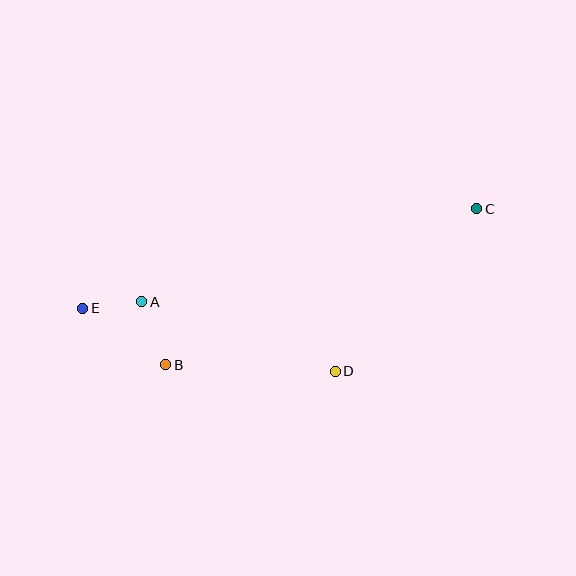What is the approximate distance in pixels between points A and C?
The distance between A and C is approximately 348 pixels.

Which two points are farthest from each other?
Points C and E are farthest from each other.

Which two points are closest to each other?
Points A and E are closest to each other.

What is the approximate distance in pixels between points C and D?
The distance between C and D is approximately 216 pixels.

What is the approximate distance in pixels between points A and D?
The distance between A and D is approximately 206 pixels.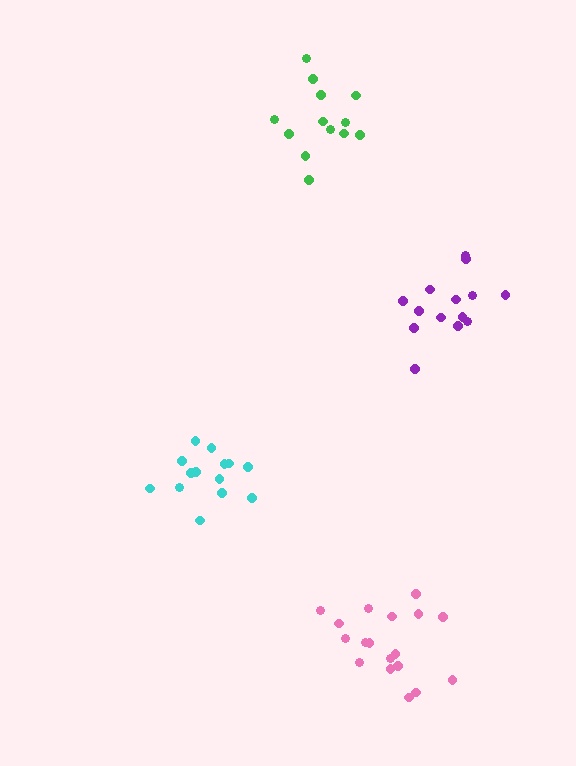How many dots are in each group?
Group 1: 14 dots, Group 2: 18 dots, Group 3: 14 dots, Group 4: 13 dots (59 total).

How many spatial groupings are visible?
There are 4 spatial groupings.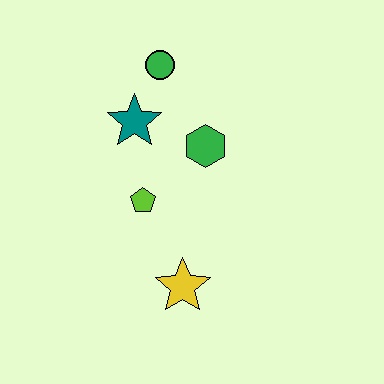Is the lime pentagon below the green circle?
Yes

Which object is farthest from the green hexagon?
The yellow star is farthest from the green hexagon.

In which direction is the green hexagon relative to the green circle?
The green hexagon is below the green circle.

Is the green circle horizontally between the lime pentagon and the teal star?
No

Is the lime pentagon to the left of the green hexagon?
Yes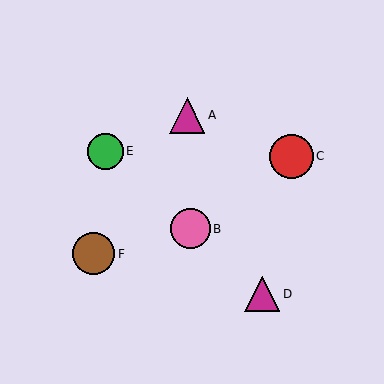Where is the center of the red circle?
The center of the red circle is at (291, 156).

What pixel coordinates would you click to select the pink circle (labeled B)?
Click at (190, 229) to select the pink circle B.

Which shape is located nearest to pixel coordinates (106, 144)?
The green circle (labeled E) at (105, 151) is nearest to that location.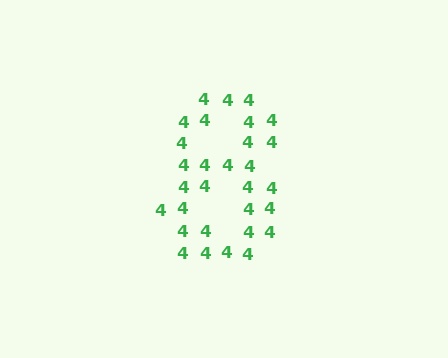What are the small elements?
The small elements are digit 4's.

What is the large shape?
The large shape is the digit 8.